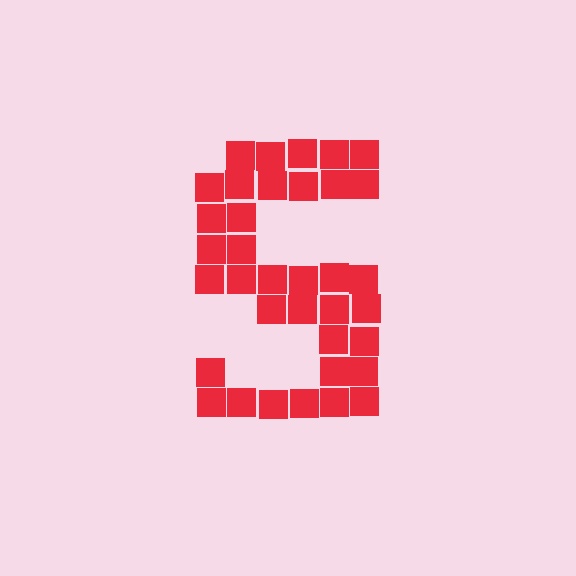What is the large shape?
The large shape is the letter S.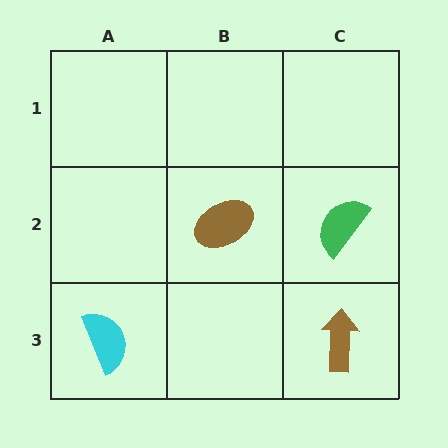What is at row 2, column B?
A brown ellipse.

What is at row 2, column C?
A green semicircle.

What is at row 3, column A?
A cyan semicircle.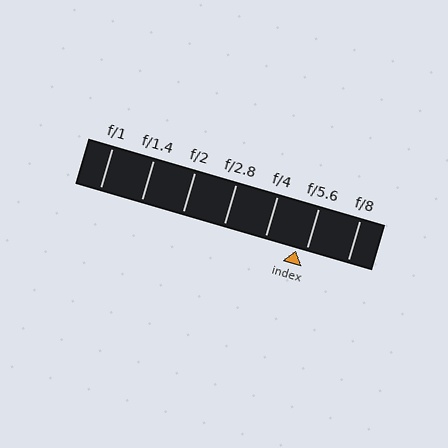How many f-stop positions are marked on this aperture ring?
There are 7 f-stop positions marked.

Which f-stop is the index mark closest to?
The index mark is closest to f/5.6.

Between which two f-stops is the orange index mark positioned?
The index mark is between f/4 and f/5.6.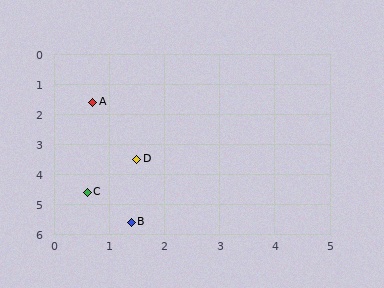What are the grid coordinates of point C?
Point C is at approximately (0.6, 4.6).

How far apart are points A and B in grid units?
Points A and B are about 4.1 grid units apart.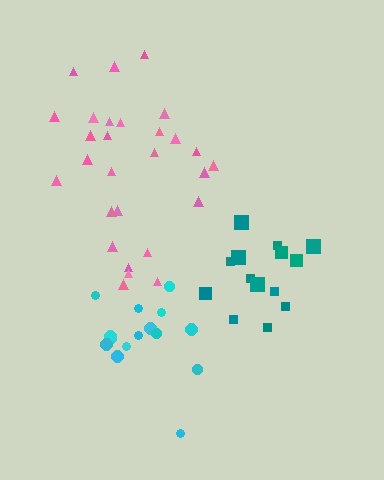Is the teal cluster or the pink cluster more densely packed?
Teal.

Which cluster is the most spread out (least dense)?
Pink.